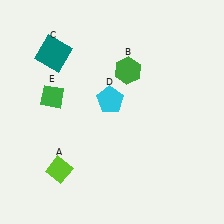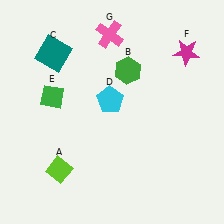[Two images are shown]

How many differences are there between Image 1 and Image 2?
There are 2 differences between the two images.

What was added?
A magenta star (F), a pink cross (G) were added in Image 2.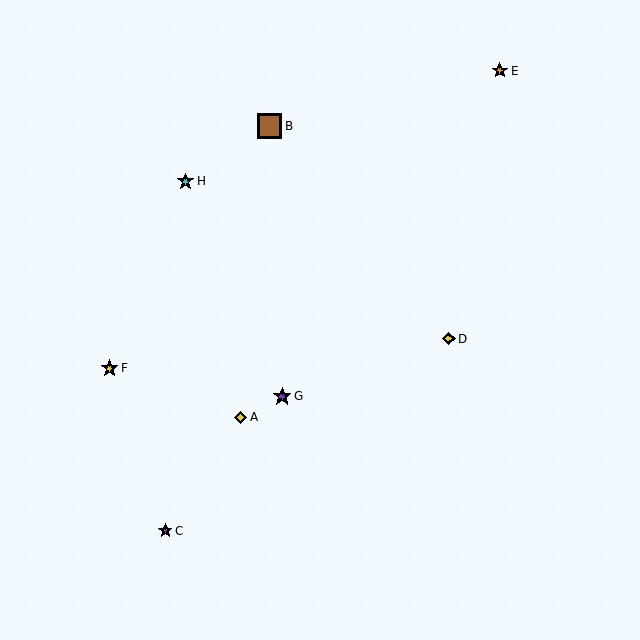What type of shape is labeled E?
Shape E is an orange star.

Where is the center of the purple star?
The center of the purple star is at (282, 397).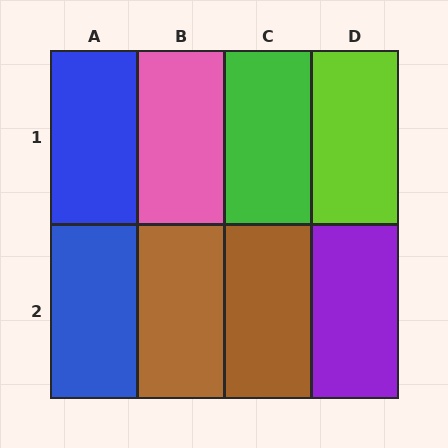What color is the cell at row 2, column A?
Blue.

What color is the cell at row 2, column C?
Brown.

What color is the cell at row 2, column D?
Purple.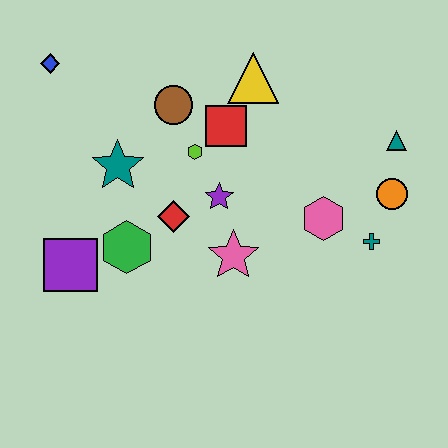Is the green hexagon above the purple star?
No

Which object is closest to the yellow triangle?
The red square is closest to the yellow triangle.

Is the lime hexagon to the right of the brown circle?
Yes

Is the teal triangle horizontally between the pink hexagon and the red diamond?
No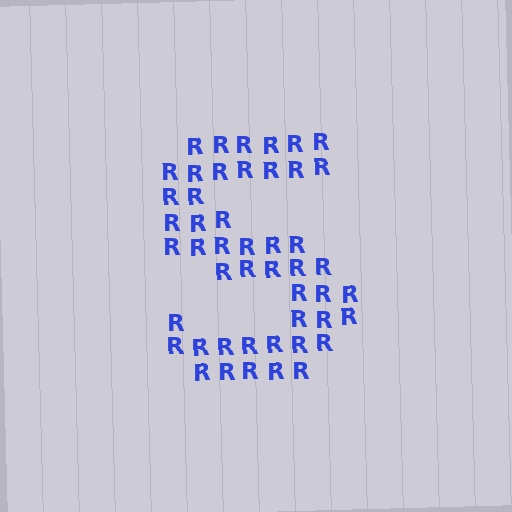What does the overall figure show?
The overall figure shows the letter S.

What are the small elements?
The small elements are letter R's.